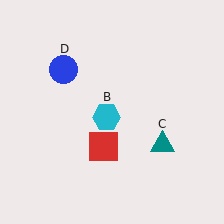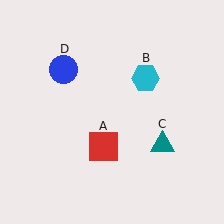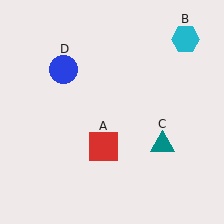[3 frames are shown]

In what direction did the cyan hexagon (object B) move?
The cyan hexagon (object B) moved up and to the right.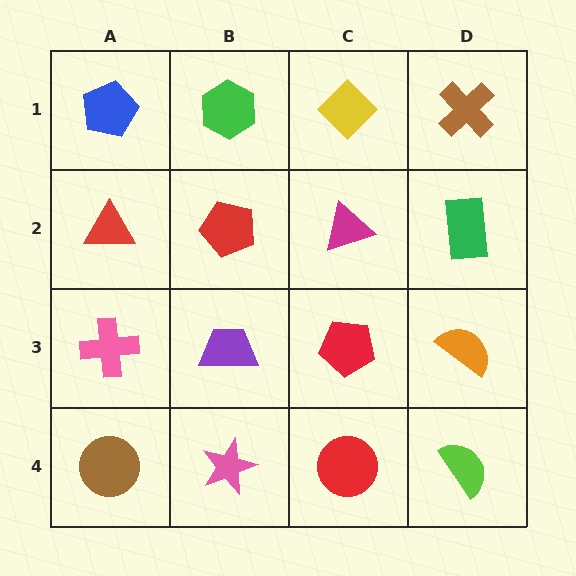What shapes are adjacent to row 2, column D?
A brown cross (row 1, column D), an orange semicircle (row 3, column D), a magenta triangle (row 2, column C).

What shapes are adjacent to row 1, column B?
A red pentagon (row 2, column B), a blue pentagon (row 1, column A), a yellow diamond (row 1, column C).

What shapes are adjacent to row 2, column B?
A green hexagon (row 1, column B), a purple trapezoid (row 3, column B), a red triangle (row 2, column A), a magenta triangle (row 2, column C).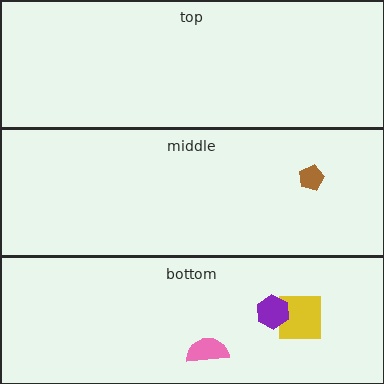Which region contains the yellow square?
The bottom region.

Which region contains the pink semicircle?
The bottom region.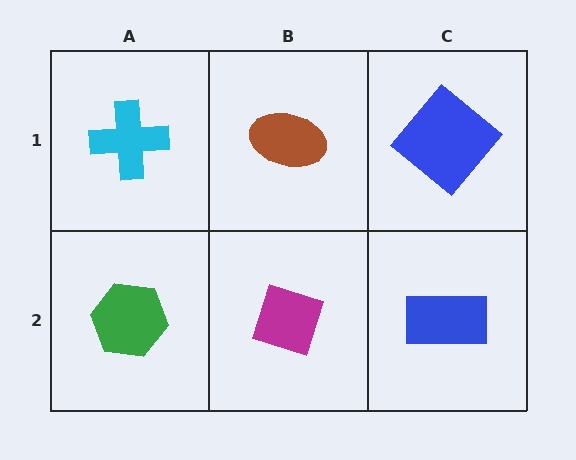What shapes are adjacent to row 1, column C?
A blue rectangle (row 2, column C), a brown ellipse (row 1, column B).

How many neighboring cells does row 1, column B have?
3.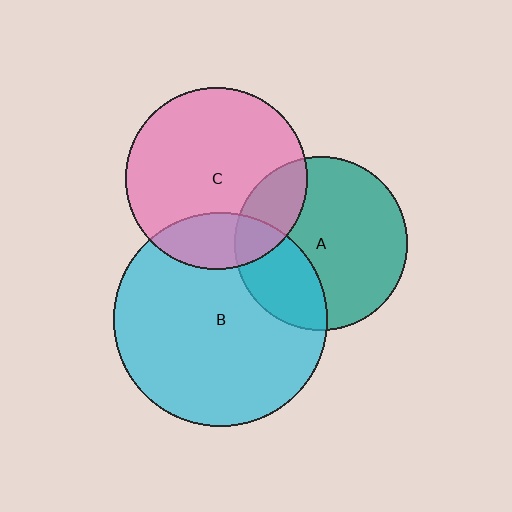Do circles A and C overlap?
Yes.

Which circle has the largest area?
Circle B (cyan).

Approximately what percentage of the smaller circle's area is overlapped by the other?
Approximately 20%.